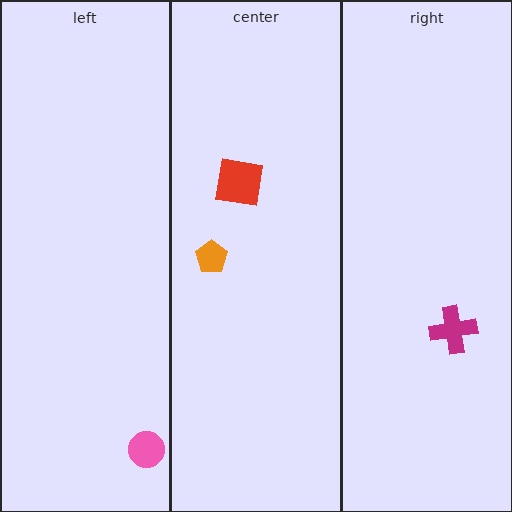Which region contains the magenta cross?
The right region.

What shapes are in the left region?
The pink circle.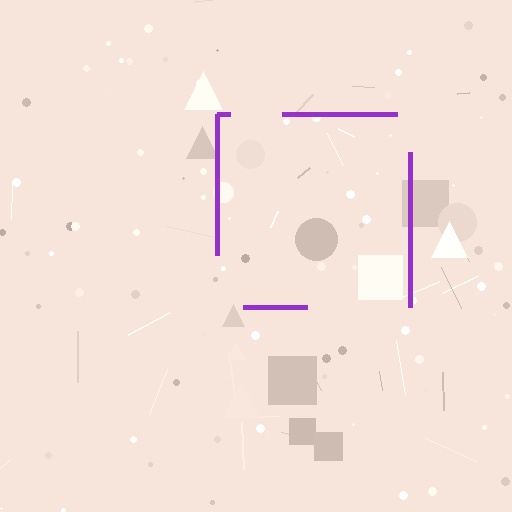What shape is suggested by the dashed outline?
The dashed outline suggests a square.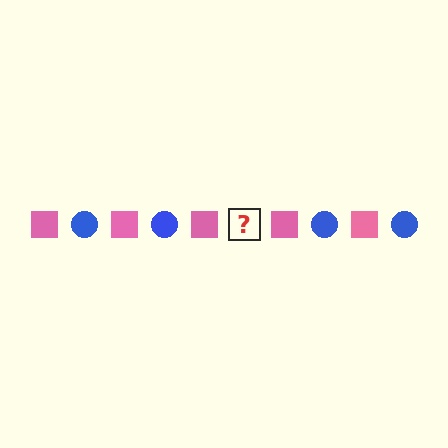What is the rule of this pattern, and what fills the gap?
The rule is that the pattern alternates between pink square and blue circle. The gap should be filled with a blue circle.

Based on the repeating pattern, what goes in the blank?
The blank should be a blue circle.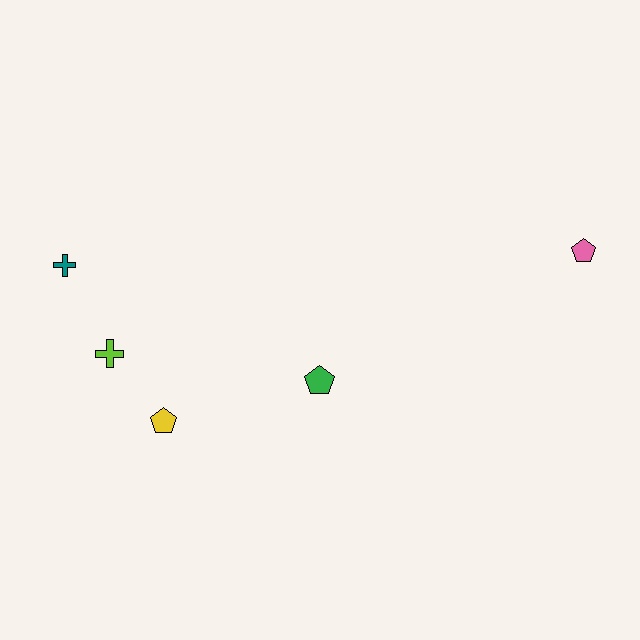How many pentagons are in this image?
There are 3 pentagons.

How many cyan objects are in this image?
There are no cyan objects.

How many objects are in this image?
There are 5 objects.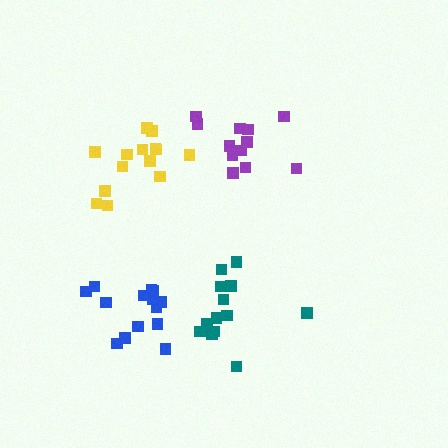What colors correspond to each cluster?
The clusters are colored: blue, yellow, purple, teal.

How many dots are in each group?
Group 1: 14 dots, Group 2: 14 dots, Group 3: 12 dots, Group 4: 13 dots (53 total).